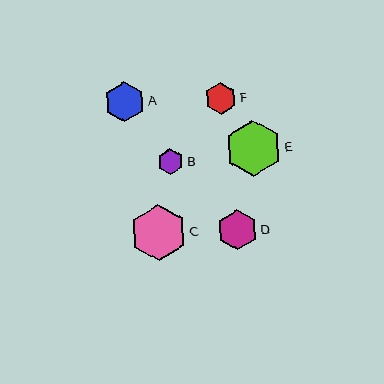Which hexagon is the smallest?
Hexagon B is the smallest with a size of approximately 26 pixels.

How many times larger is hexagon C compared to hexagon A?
Hexagon C is approximately 1.4 times the size of hexagon A.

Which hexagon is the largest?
Hexagon C is the largest with a size of approximately 56 pixels.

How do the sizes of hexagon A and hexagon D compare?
Hexagon A and hexagon D are approximately the same size.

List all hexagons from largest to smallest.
From largest to smallest: C, E, A, D, F, B.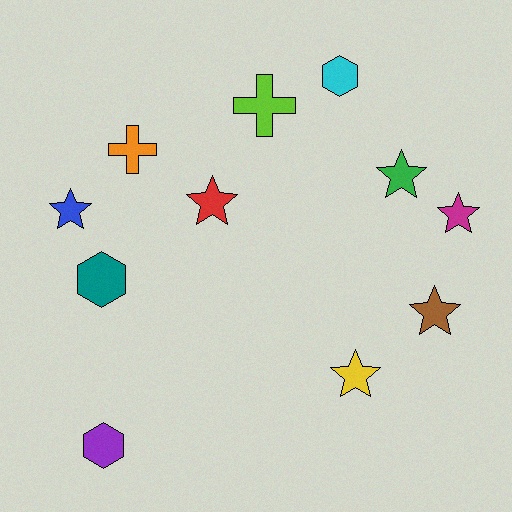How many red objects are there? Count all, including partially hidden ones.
There is 1 red object.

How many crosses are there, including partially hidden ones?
There are 2 crosses.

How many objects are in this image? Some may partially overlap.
There are 11 objects.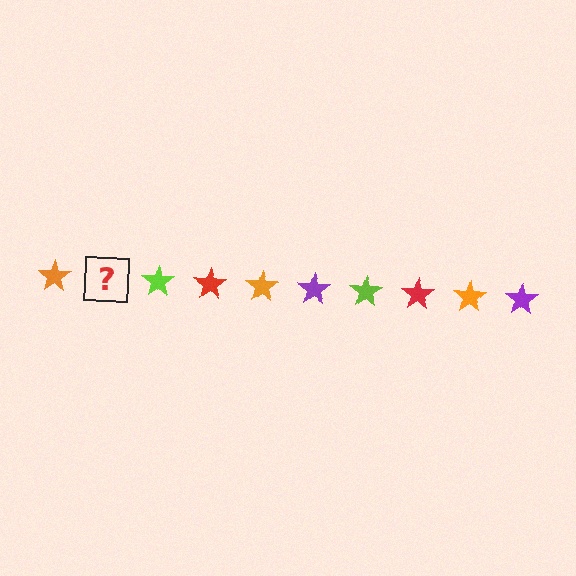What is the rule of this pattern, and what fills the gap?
The rule is that the pattern cycles through orange, purple, lime, red stars. The gap should be filled with a purple star.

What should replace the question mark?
The question mark should be replaced with a purple star.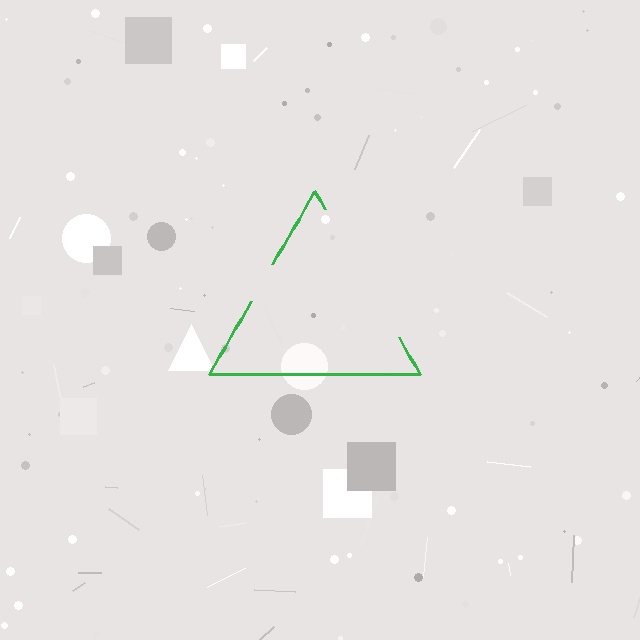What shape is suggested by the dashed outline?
The dashed outline suggests a triangle.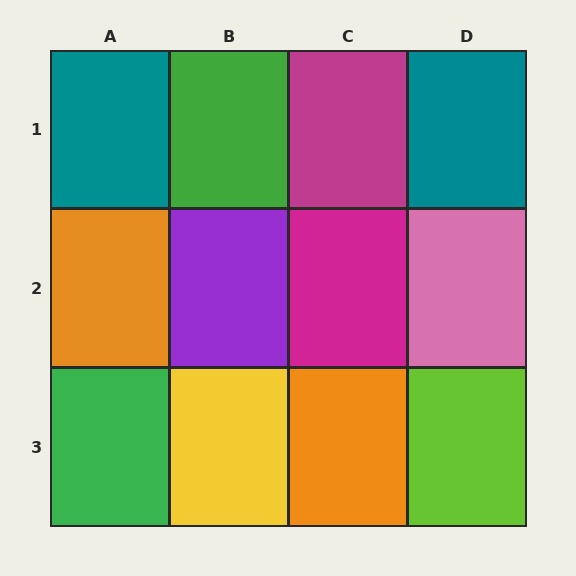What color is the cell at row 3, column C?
Orange.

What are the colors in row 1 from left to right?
Teal, green, magenta, teal.